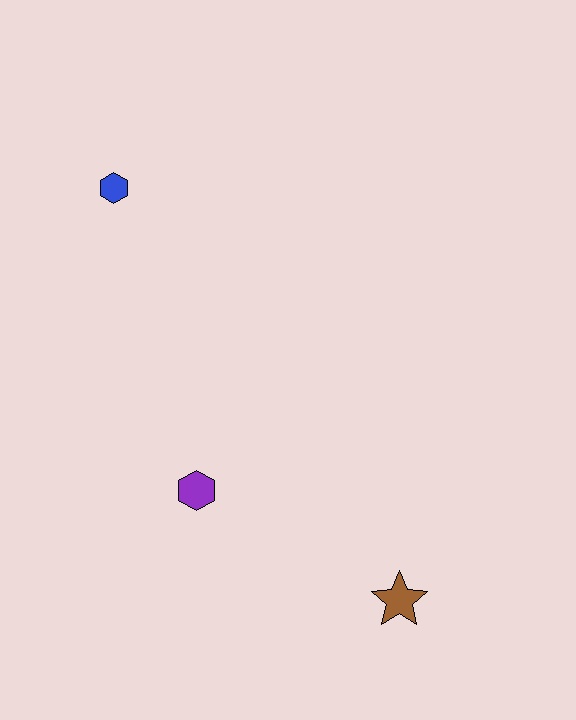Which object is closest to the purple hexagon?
The brown star is closest to the purple hexagon.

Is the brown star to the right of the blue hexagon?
Yes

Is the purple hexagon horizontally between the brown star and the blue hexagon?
Yes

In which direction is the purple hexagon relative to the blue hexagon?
The purple hexagon is below the blue hexagon.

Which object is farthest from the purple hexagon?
The blue hexagon is farthest from the purple hexagon.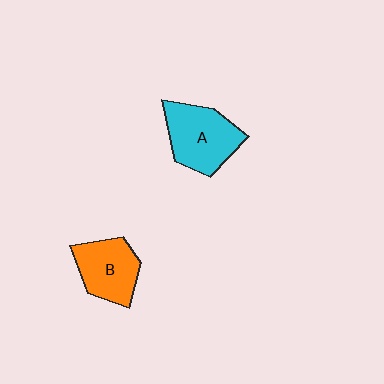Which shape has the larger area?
Shape A (cyan).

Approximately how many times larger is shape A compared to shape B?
Approximately 1.2 times.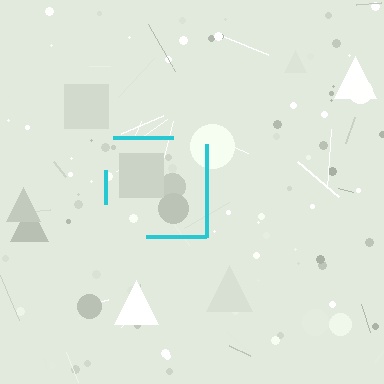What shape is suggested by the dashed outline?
The dashed outline suggests a square.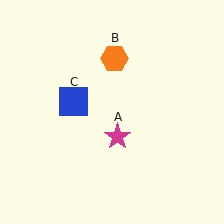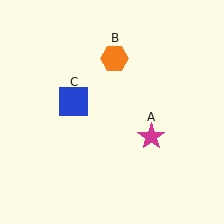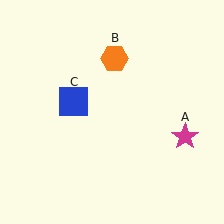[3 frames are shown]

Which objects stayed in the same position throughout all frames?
Orange hexagon (object B) and blue square (object C) remained stationary.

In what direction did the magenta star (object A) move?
The magenta star (object A) moved right.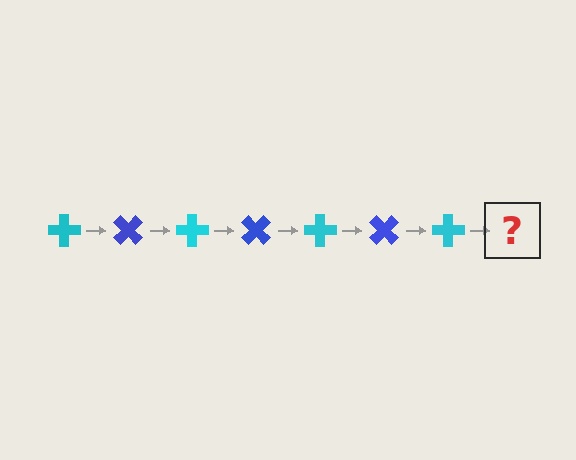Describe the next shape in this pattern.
It should be a blue cross, rotated 315 degrees from the start.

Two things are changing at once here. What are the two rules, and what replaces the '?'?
The two rules are that it rotates 45 degrees each step and the color cycles through cyan and blue. The '?' should be a blue cross, rotated 315 degrees from the start.